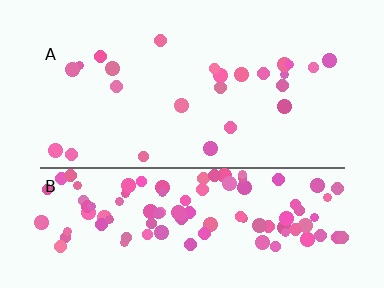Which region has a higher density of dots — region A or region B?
B (the bottom).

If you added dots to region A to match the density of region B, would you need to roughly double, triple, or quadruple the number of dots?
Approximately quadruple.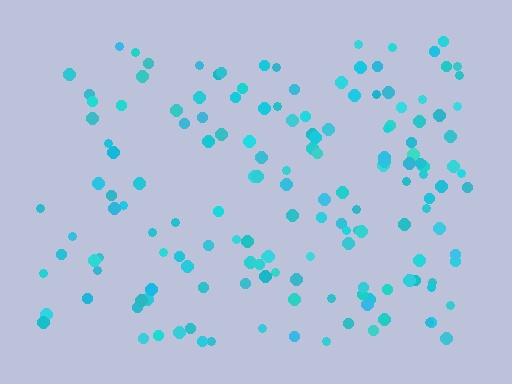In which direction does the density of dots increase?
From left to right, with the right side densest.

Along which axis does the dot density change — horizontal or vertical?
Horizontal.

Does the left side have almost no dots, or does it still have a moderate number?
Still a moderate number, just noticeably fewer than the right.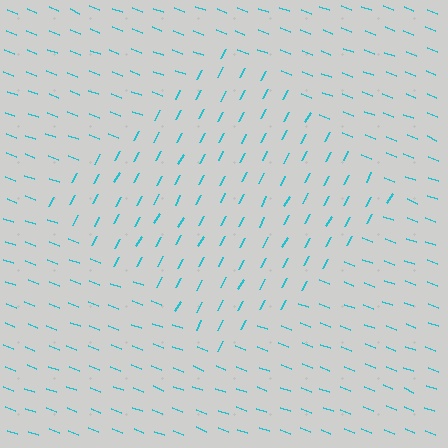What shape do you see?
I see a diamond.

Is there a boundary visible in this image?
Yes, there is a texture boundary formed by a change in line orientation.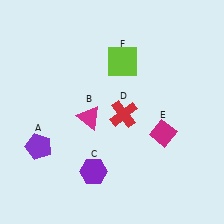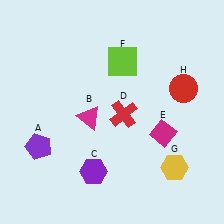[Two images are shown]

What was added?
A yellow hexagon (G), a red circle (H) were added in Image 2.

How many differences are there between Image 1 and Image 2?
There are 2 differences between the two images.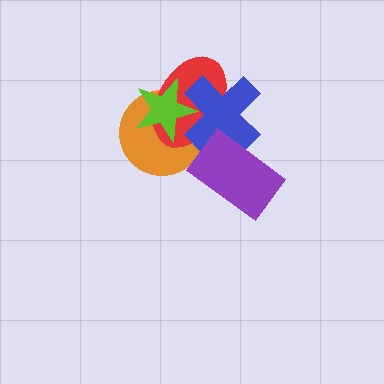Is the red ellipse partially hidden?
Yes, it is partially covered by another shape.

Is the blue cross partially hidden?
Yes, it is partially covered by another shape.